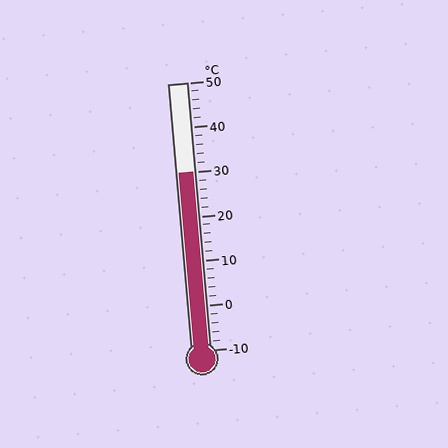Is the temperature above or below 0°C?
The temperature is above 0°C.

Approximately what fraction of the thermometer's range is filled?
The thermometer is filled to approximately 65% of its range.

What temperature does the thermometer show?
The thermometer shows approximately 30°C.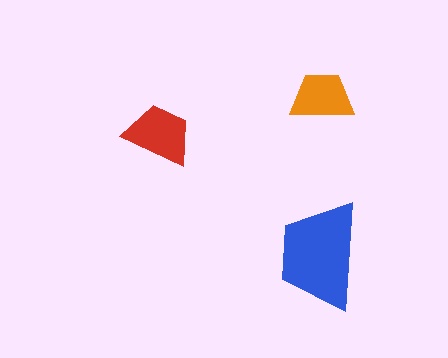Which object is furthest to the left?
The red trapezoid is leftmost.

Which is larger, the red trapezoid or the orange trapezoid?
The red one.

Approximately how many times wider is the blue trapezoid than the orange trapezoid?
About 1.5 times wider.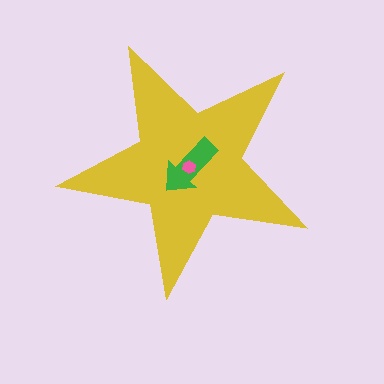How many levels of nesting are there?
3.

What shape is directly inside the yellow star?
The green arrow.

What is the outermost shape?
The yellow star.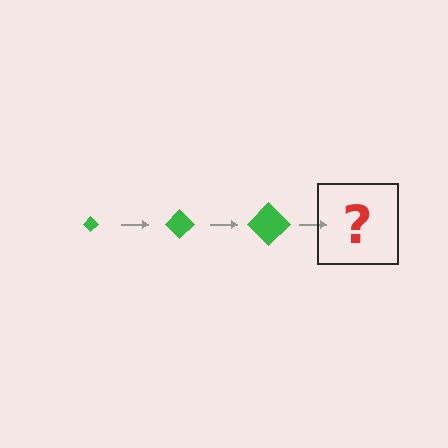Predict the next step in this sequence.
The next step is a green diamond, larger than the previous one.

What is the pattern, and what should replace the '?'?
The pattern is that the diamond gets progressively larger each step. The '?' should be a green diamond, larger than the previous one.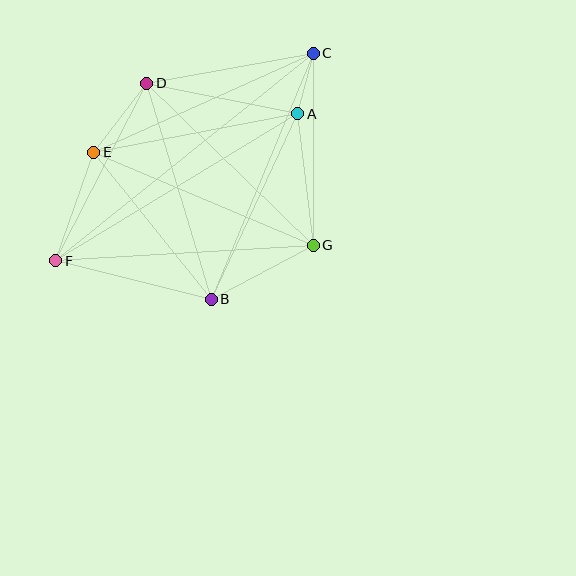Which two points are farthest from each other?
Points C and F are farthest from each other.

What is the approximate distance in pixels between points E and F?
The distance between E and F is approximately 115 pixels.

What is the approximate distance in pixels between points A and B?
The distance between A and B is approximately 205 pixels.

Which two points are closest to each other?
Points A and C are closest to each other.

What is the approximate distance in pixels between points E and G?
The distance between E and G is approximately 238 pixels.